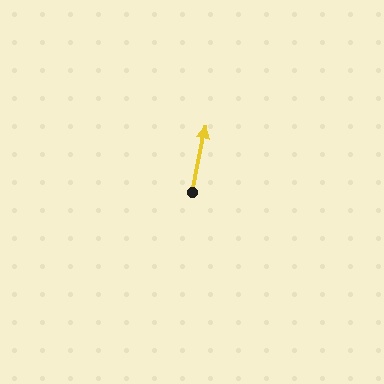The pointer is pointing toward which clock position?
Roughly 12 o'clock.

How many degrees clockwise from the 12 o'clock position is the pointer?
Approximately 12 degrees.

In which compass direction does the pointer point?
North.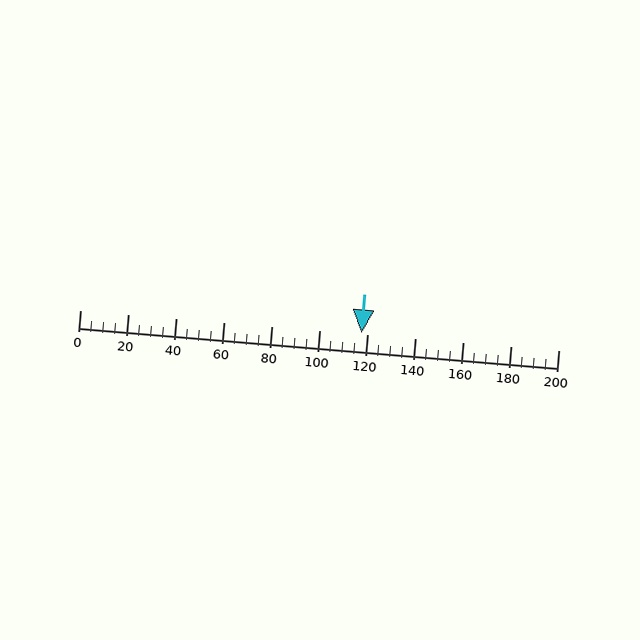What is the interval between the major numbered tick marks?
The major tick marks are spaced 20 units apart.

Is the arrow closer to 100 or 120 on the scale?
The arrow is closer to 120.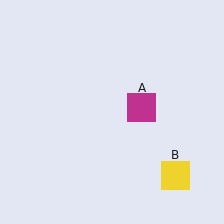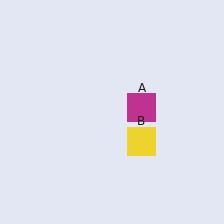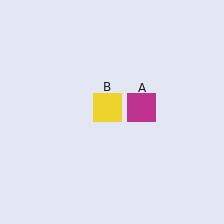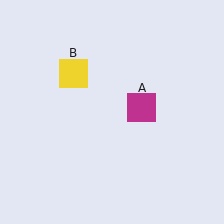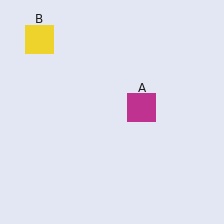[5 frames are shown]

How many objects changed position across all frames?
1 object changed position: yellow square (object B).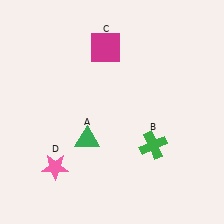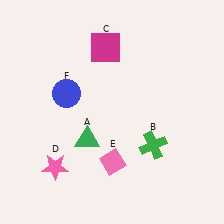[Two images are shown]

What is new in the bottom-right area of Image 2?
A pink diamond (E) was added in the bottom-right area of Image 2.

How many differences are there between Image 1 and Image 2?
There are 2 differences between the two images.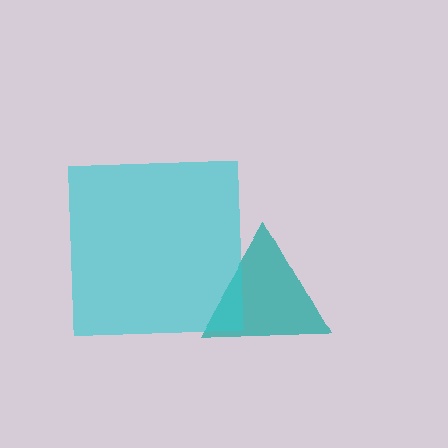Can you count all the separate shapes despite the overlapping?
Yes, there are 2 separate shapes.